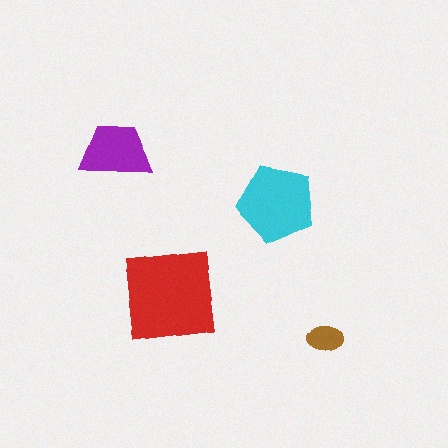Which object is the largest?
The red square.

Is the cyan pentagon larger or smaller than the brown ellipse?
Larger.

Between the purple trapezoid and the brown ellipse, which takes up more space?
The purple trapezoid.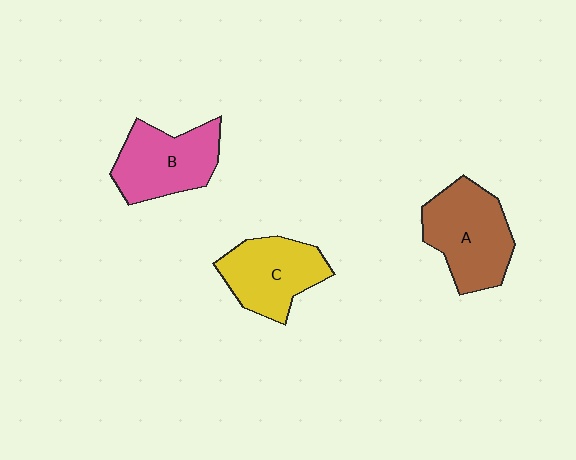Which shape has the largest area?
Shape A (brown).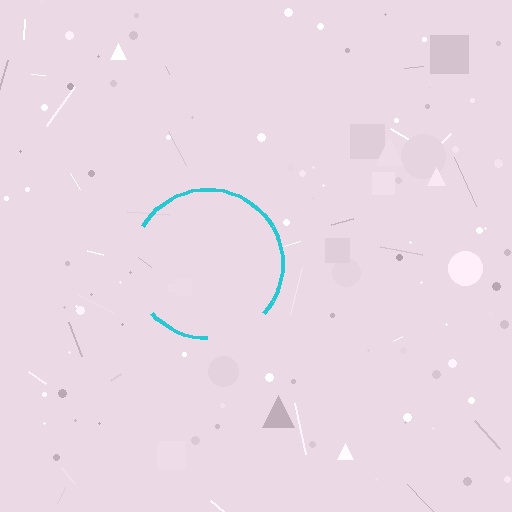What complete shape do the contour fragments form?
The contour fragments form a circle.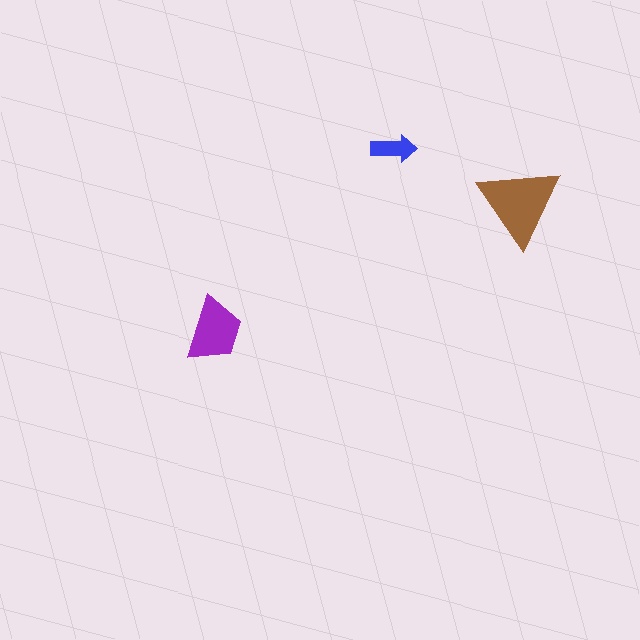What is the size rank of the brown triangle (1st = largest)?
1st.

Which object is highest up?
The blue arrow is topmost.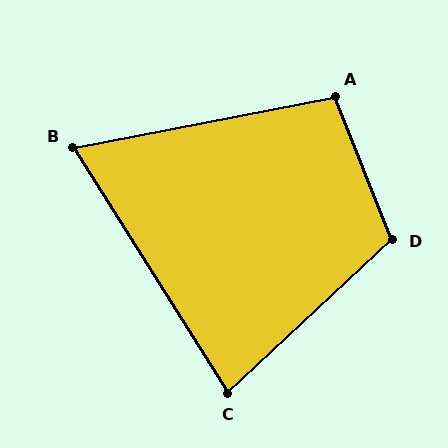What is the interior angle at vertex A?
Approximately 101 degrees (obtuse).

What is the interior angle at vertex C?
Approximately 79 degrees (acute).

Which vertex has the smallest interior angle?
B, at approximately 69 degrees.